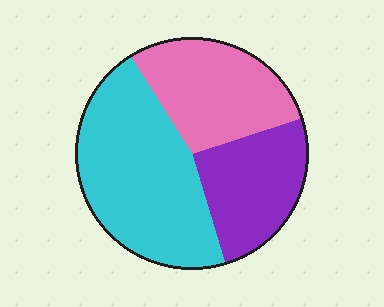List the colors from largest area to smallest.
From largest to smallest: cyan, pink, purple.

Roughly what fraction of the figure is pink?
Pink covers about 30% of the figure.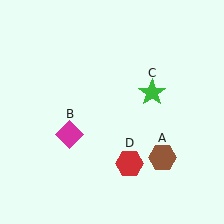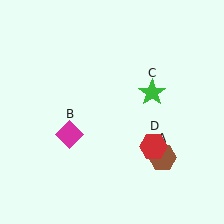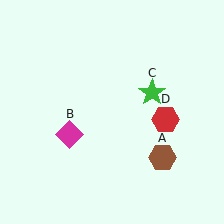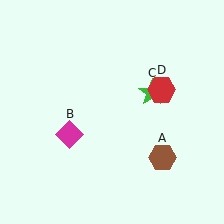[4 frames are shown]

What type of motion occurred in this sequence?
The red hexagon (object D) rotated counterclockwise around the center of the scene.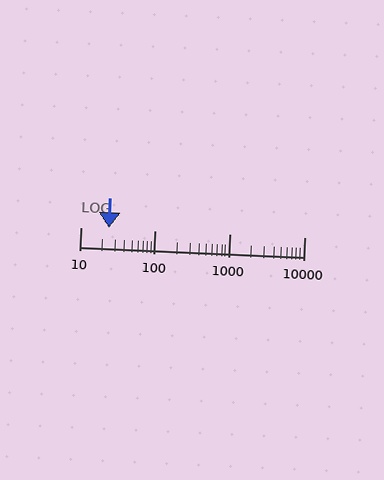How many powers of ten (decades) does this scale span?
The scale spans 3 decades, from 10 to 10000.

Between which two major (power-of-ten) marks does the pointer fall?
The pointer is between 10 and 100.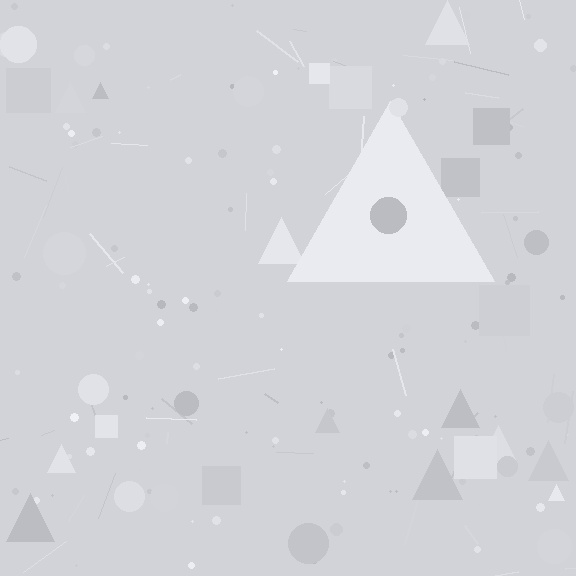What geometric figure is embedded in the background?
A triangle is embedded in the background.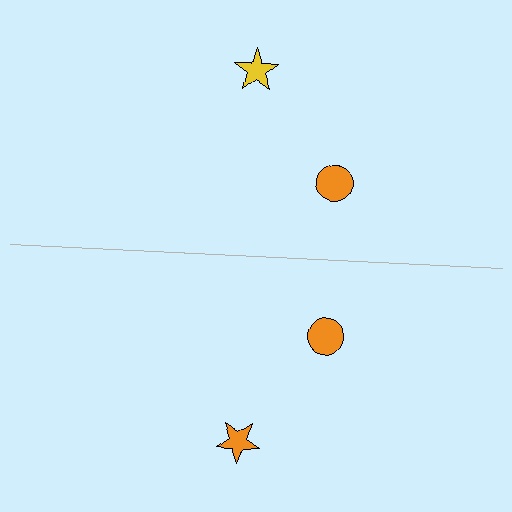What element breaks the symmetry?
The orange star on the bottom side breaks the symmetry — its mirror counterpart is yellow.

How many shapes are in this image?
There are 4 shapes in this image.